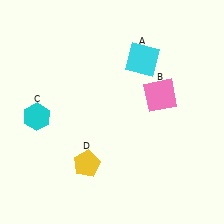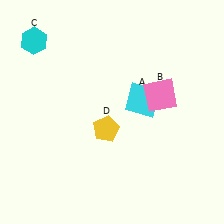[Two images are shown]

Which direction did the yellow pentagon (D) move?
The yellow pentagon (D) moved up.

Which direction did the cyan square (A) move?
The cyan square (A) moved down.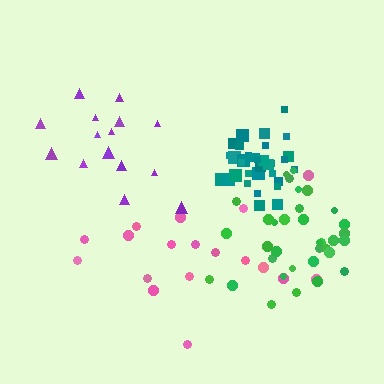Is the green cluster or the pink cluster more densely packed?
Green.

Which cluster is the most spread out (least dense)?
Pink.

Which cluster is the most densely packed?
Teal.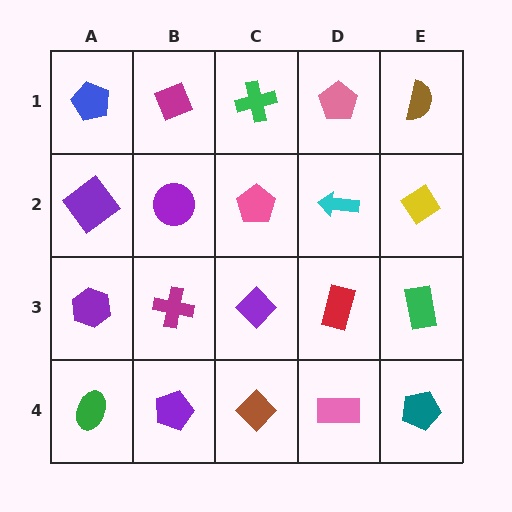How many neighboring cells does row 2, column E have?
3.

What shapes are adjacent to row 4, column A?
A purple hexagon (row 3, column A), a purple pentagon (row 4, column B).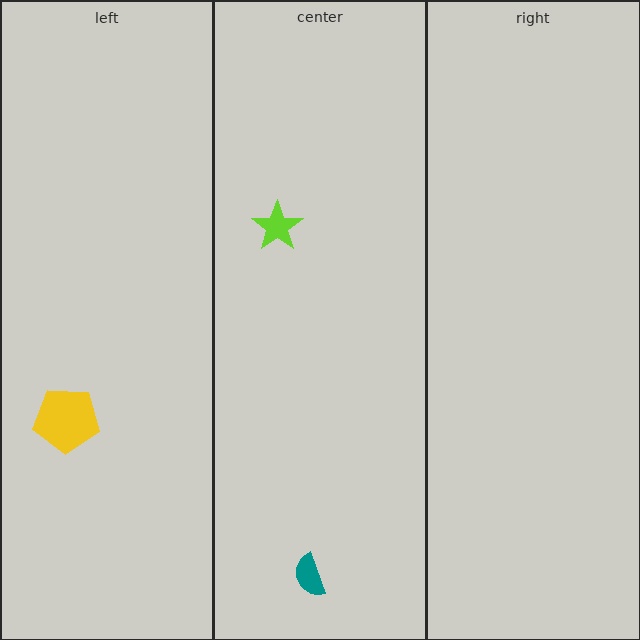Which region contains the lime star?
The center region.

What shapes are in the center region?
The lime star, the teal semicircle.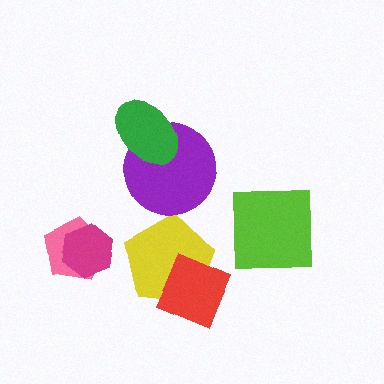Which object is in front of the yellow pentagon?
The red diamond is in front of the yellow pentagon.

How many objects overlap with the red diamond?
1 object overlaps with the red diamond.